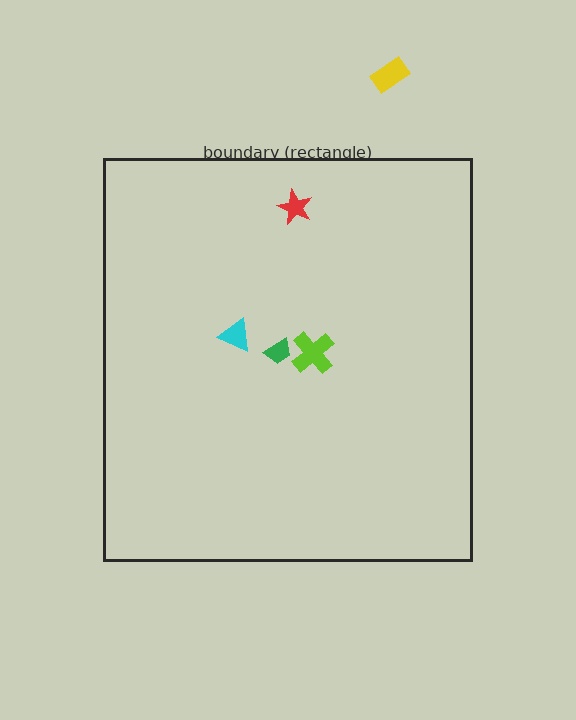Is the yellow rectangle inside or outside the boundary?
Outside.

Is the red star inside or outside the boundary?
Inside.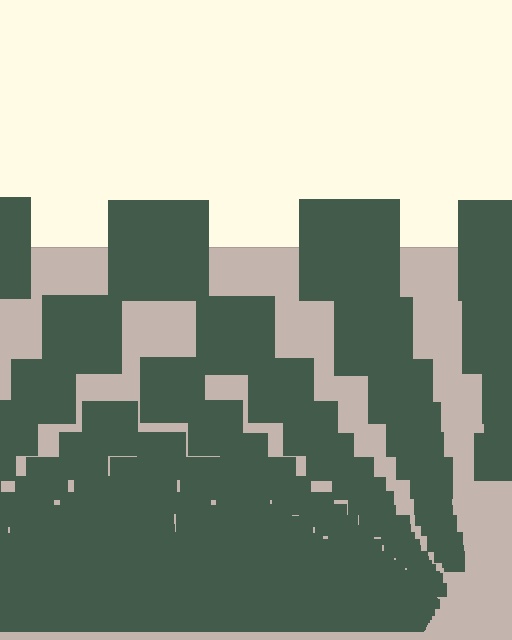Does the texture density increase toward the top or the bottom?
Density increases toward the bottom.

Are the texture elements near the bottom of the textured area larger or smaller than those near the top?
Smaller. The gradient is inverted — elements near the bottom are smaller and denser.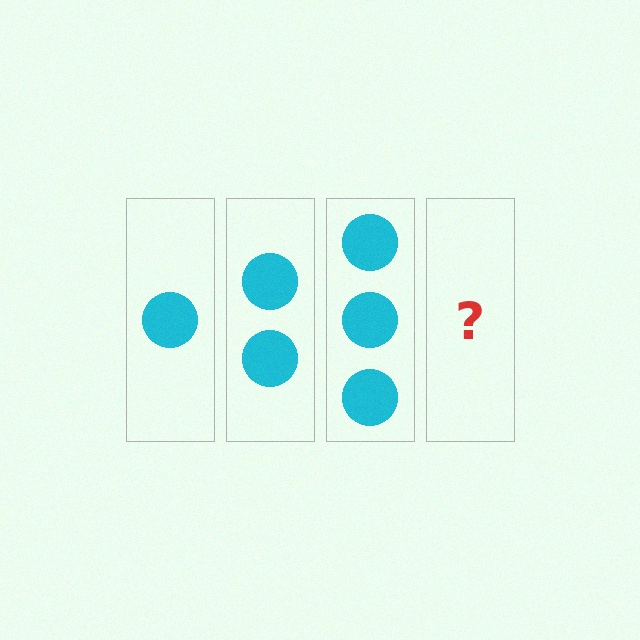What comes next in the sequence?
The next element should be 4 circles.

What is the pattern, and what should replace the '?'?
The pattern is that each step adds one more circle. The '?' should be 4 circles.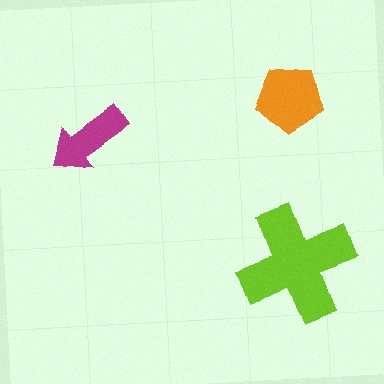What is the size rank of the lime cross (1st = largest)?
1st.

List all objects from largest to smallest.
The lime cross, the orange pentagon, the magenta arrow.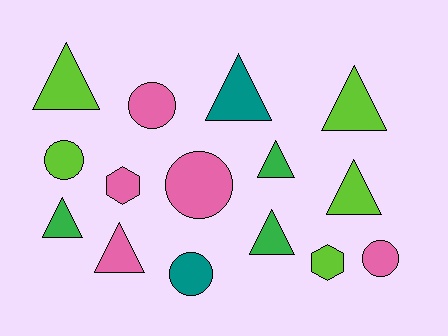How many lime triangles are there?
There are 3 lime triangles.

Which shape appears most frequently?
Triangle, with 8 objects.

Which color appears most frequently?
Lime, with 5 objects.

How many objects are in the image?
There are 15 objects.